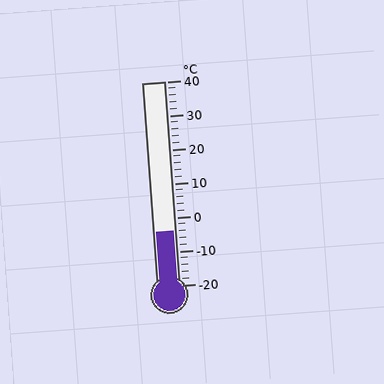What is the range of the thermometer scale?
The thermometer scale ranges from -20°C to 40°C.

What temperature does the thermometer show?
The thermometer shows approximately -4°C.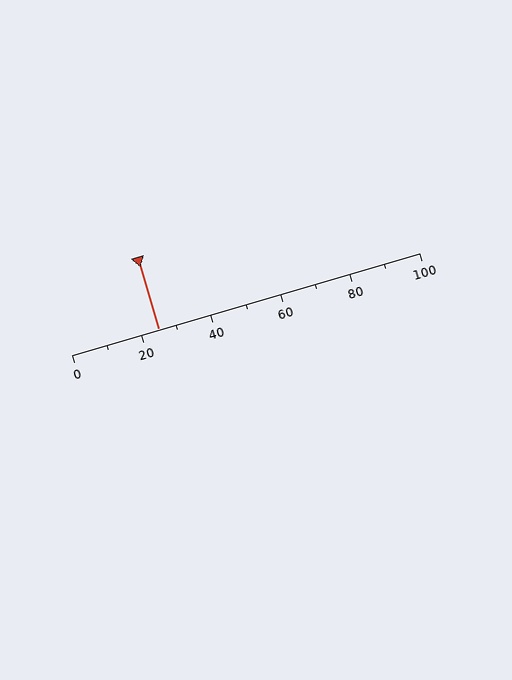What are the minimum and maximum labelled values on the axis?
The axis runs from 0 to 100.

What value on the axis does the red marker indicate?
The marker indicates approximately 25.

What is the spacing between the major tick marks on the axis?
The major ticks are spaced 20 apart.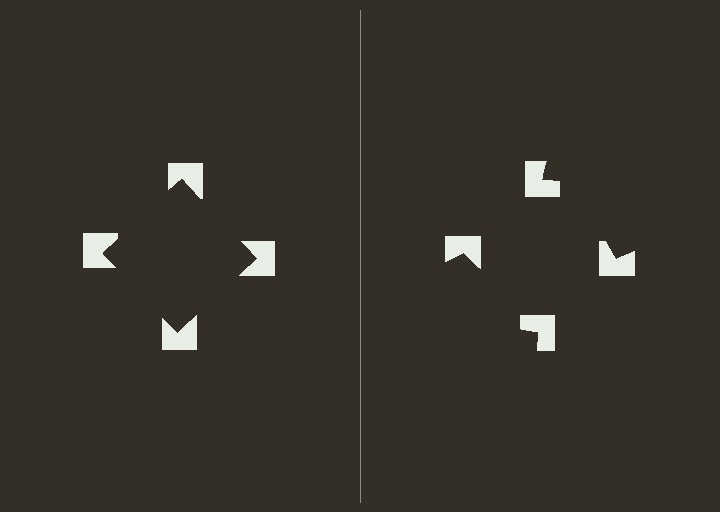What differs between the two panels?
The notched squares are positioned identically on both sides; only the wedge orientations differ. On the left they align to a square; on the right they are misaligned.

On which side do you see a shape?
An illusory square appears on the left side. On the right side the wedge cuts are rotated, so no coherent shape forms.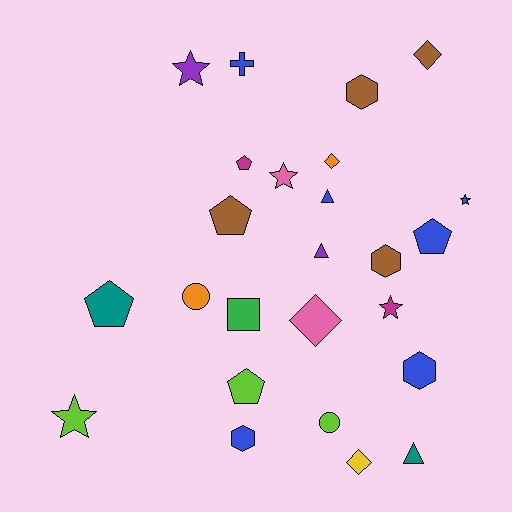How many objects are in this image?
There are 25 objects.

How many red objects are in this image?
There are no red objects.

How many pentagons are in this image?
There are 5 pentagons.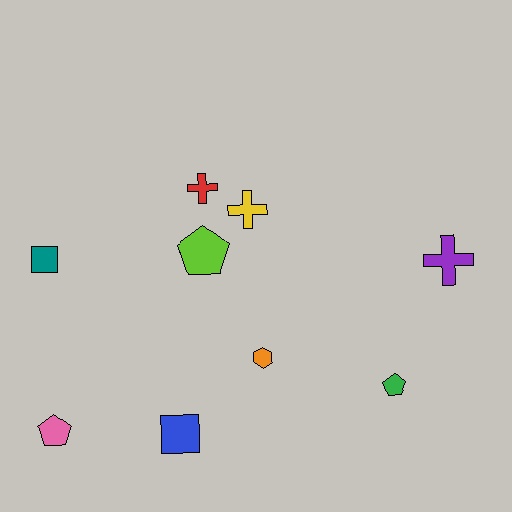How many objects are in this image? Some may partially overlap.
There are 9 objects.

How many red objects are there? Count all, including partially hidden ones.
There is 1 red object.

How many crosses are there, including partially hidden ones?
There are 3 crosses.